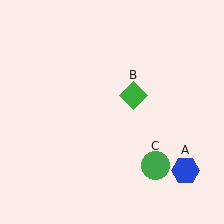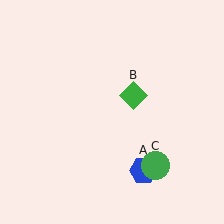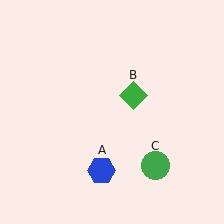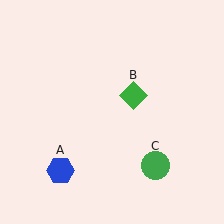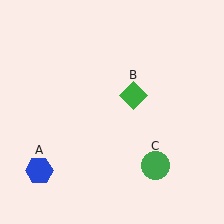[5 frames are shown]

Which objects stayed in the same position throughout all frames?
Green diamond (object B) and green circle (object C) remained stationary.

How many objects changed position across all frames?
1 object changed position: blue hexagon (object A).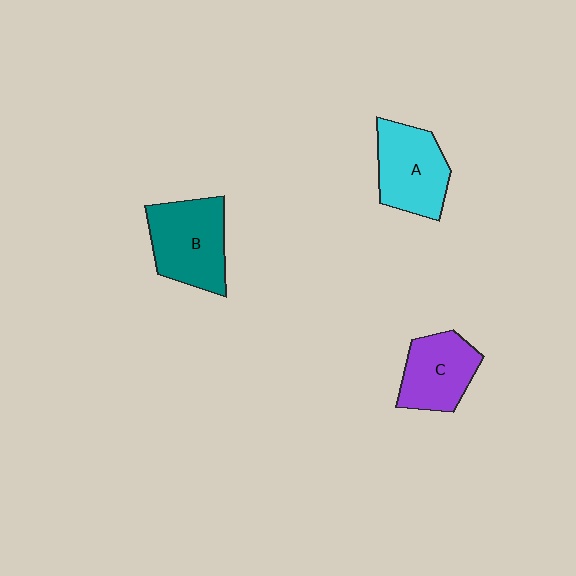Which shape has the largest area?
Shape B (teal).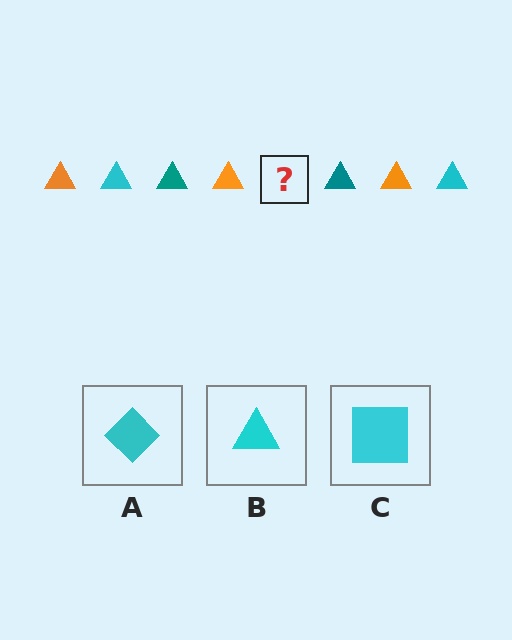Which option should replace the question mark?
Option B.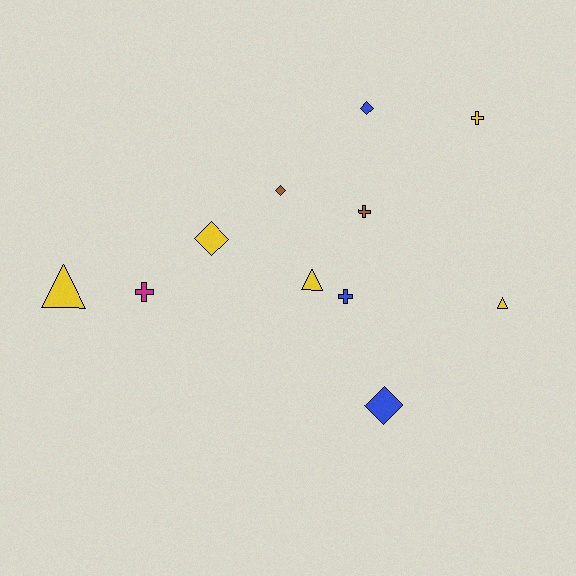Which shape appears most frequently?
Diamond, with 4 objects.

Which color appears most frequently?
Yellow, with 5 objects.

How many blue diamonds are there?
There are 2 blue diamonds.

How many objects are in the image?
There are 11 objects.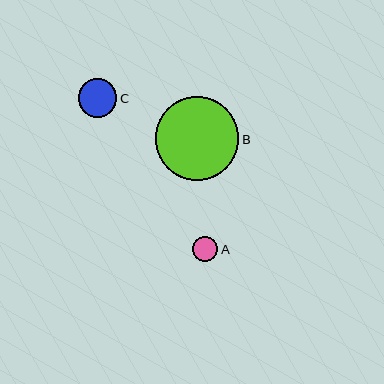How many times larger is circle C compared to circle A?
Circle C is approximately 1.5 times the size of circle A.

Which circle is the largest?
Circle B is the largest with a size of approximately 84 pixels.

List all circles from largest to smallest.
From largest to smallest: B, C, A.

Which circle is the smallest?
Circle A is the smallest with a size of approximately 25 pixels.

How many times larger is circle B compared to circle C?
Circle B is approximately 2.2 times the size of circle C.